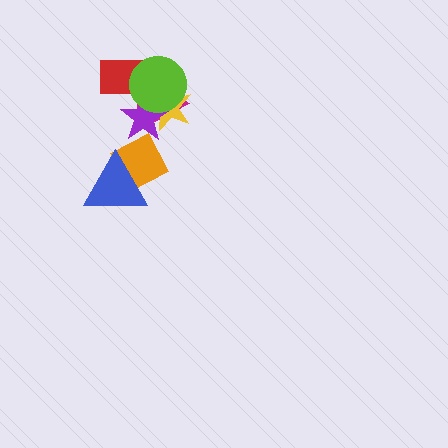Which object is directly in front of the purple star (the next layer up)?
The orange diamond is directly in front of the purple star.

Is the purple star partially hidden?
Yes, it is partially covered by another shape.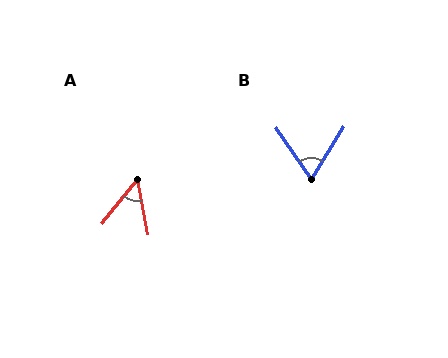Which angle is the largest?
B, at approximately 66 degrees.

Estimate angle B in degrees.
Approximately 66 degrees.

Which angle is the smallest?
A, at approximately 49 degrees.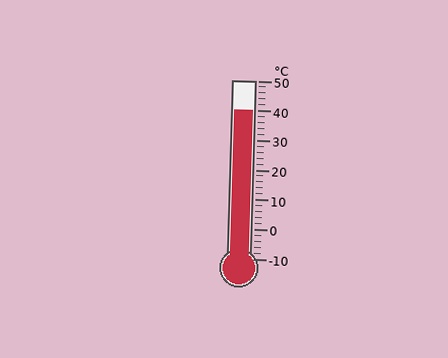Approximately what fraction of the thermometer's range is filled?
The thermometer is filled to approximately 85% of its range.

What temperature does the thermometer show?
The thermometer shows approximately 40°C.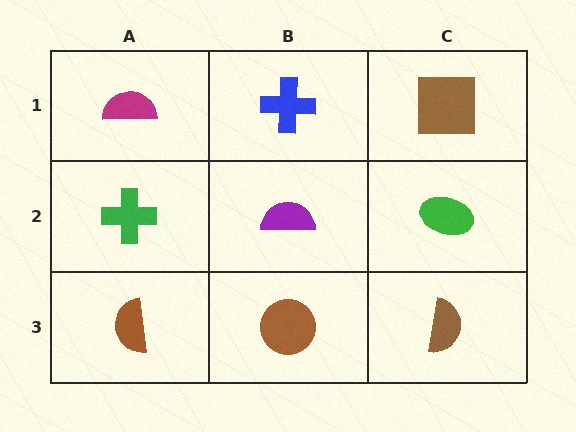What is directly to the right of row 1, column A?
A blue cross.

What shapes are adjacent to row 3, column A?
A green cross (row 2, column A), a brown circle (row 3, column B).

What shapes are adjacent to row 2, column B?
A blue cross (row 1, column B), a brown circle (row 3, column B), a green cross (row 2, column A), a green ellipse (row 2, column C).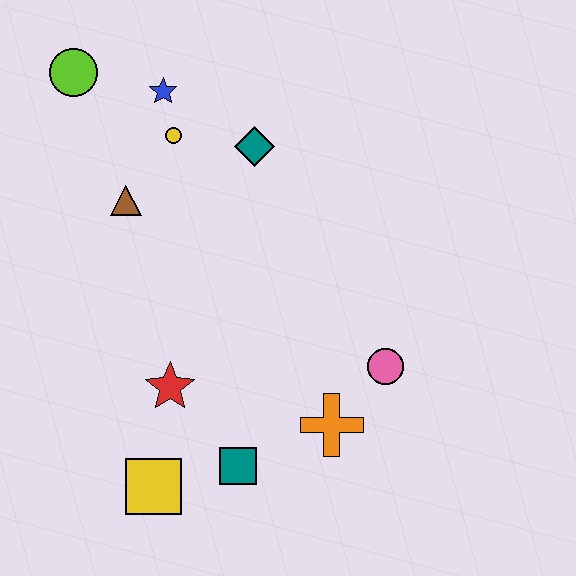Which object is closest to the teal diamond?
The yellow circle is closest to the teal diamond.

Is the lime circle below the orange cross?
No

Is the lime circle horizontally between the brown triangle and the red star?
No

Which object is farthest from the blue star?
The yellow square is farthest from the blue star.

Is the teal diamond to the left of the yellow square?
No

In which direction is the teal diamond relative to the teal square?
The teal diamond is above the teal square.